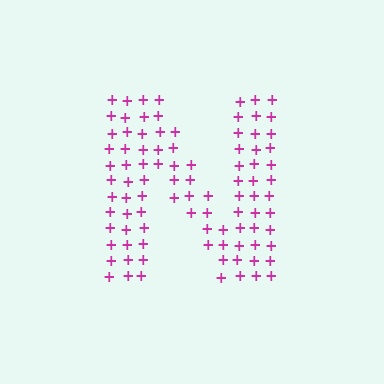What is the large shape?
The large shape is the letter N.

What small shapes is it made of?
It is made of small plus signs.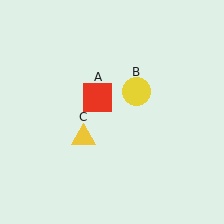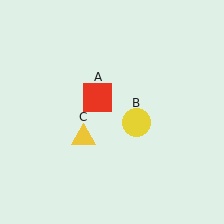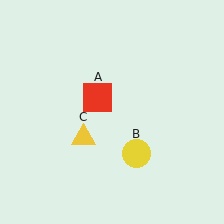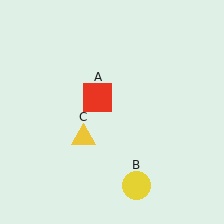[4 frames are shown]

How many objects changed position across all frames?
1 object changed position: yellow circle (object B).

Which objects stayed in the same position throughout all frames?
Red square (object A) and yellow triangle (object C) remained stationary.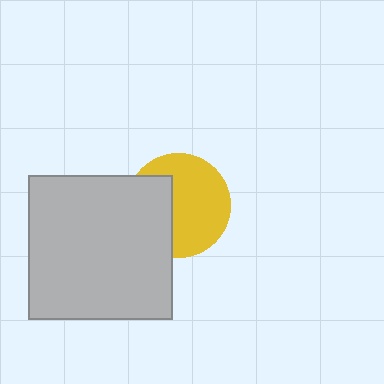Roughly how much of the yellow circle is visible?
About half of it is visible (roughly 63%).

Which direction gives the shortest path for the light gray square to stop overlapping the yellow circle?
Moving left gives the shortest separation.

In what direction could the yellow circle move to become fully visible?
The yellow circle could move right. That would shift it out from behind the light gray square entirely.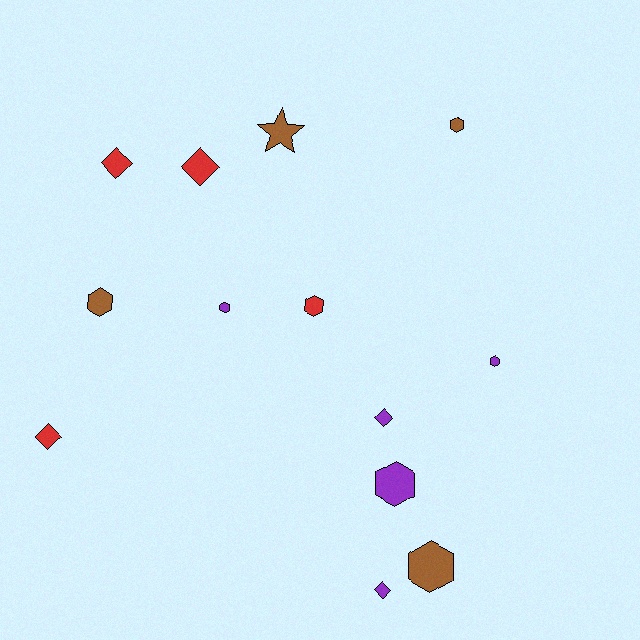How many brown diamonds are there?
There are no brown diamonds.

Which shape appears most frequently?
Hexagon, with 7 objects.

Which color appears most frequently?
Purple, with 5 objects.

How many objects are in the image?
There are 13 objects.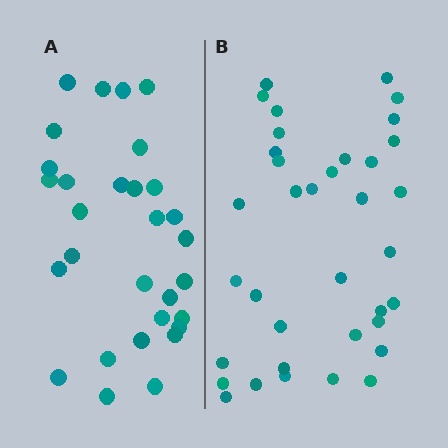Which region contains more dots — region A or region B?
Region B (the right region) has more dots.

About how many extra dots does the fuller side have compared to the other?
Region B has about 6 more dots than region A.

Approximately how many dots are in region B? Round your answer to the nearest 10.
About 40 dots. (The exact count is 36, which rounds to 40.)